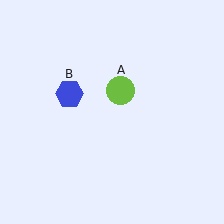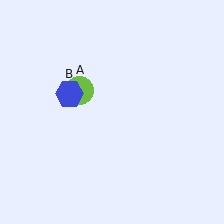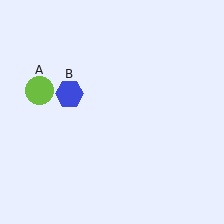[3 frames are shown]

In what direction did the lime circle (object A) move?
The lime circle (object A) moved left.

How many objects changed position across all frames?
1 object changed position: lime circle (object A).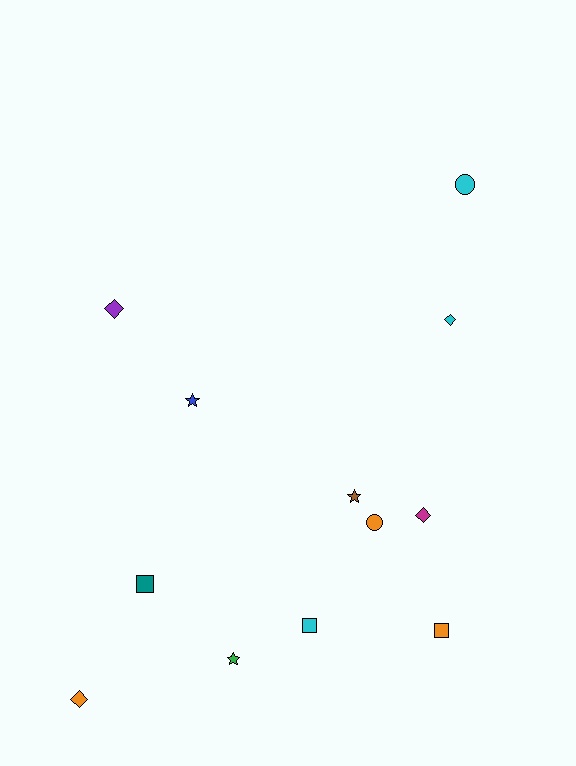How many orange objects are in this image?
There are 3 orange objects.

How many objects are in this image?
There are 12 objects.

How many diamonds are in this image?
There are 4 diamonds.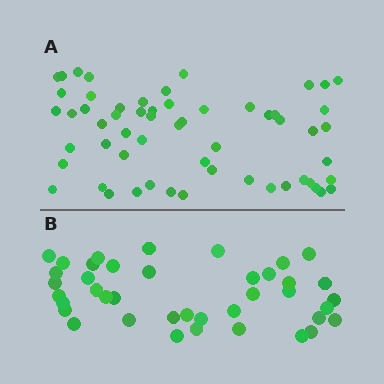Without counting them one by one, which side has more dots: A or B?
Region A (the top region) has more dots.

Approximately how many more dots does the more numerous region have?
Region A has approximately 20 more dots than region B.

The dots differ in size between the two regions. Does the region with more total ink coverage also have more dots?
No. Region B has more total ink coverage because its dots are larger, but region A actually contains more individual dots. Total area can be misleading — the number of items is what matters here.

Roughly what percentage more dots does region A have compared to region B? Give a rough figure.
About 45% more.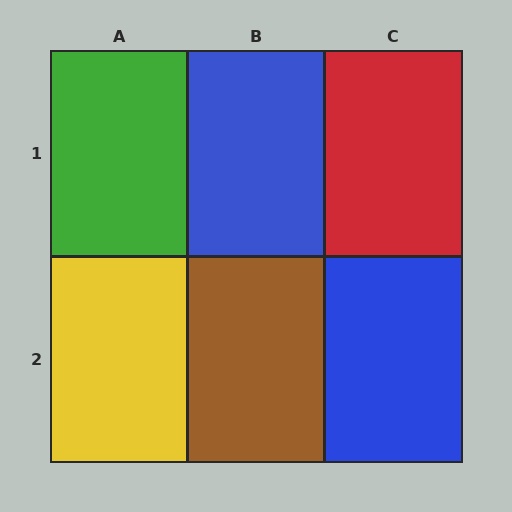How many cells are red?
1 cell is red.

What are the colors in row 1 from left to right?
Green, blue, red.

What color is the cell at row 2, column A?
Yellow.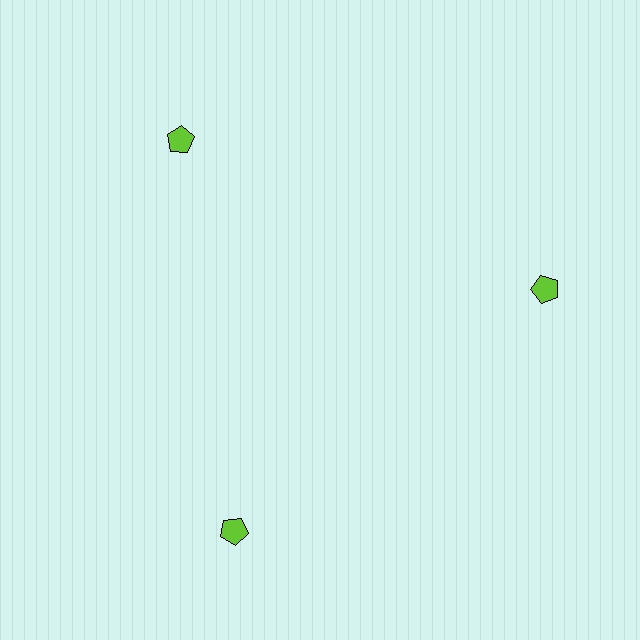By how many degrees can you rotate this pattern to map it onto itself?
The pattern maps onto itself every 120 degrees of rotation.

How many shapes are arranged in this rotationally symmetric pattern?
There are 3 shapes, arranged in 3 groups of 1.